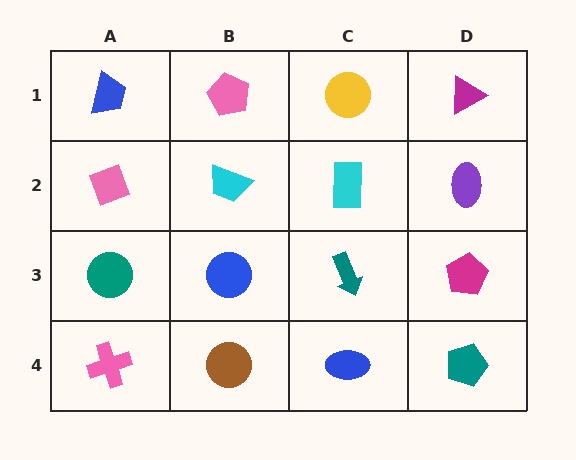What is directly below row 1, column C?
A cyan rectangle.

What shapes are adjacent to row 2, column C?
A yellow circle (row 1, column C), a teal arrow (row 3, column C), a cyan trapezoid (row 2, column B), a purple ellipse (row 2, column D).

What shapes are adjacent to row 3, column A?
A pink diamond (row 2, column A), a pink cross (row 4, column A), a blue circle (row 3, column B).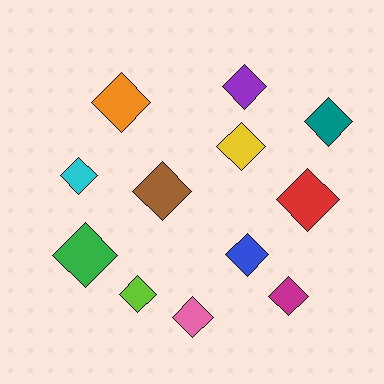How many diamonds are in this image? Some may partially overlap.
There are 12 diamonds.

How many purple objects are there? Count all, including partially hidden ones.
There is 1 purple object.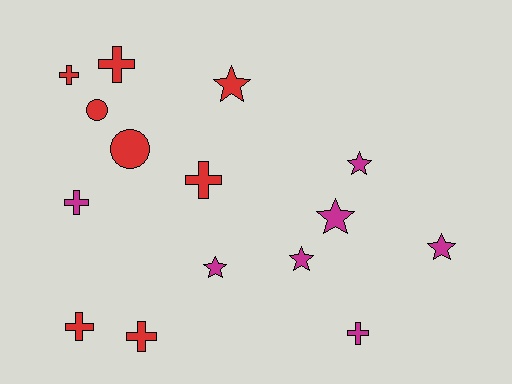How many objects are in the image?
There are 15 objects.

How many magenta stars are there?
There are 5 magenta stars.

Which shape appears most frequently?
Cross, with 7 objects.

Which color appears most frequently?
Red, with 8 objects.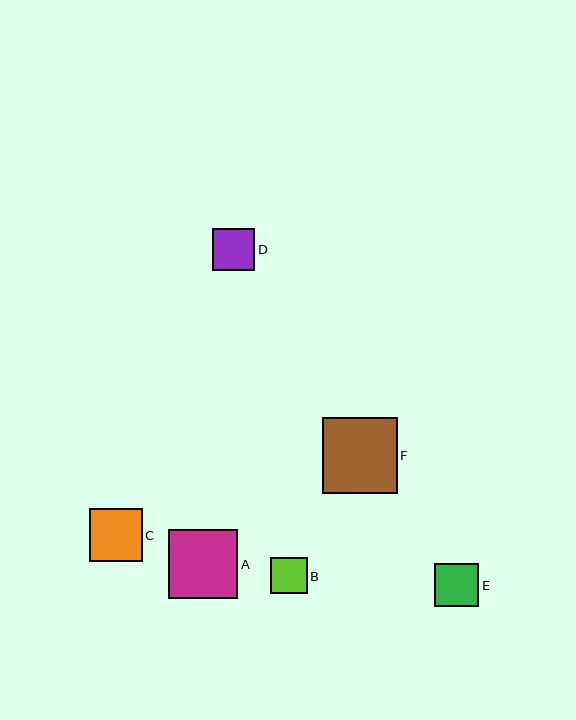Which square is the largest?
Square F is the largest with a size of approximately 75 pixels.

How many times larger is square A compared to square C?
Square A is approximately 1.3 times the size of square C.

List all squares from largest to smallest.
From largest to smallest: F, A, C, E, D, B.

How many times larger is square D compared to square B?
Square D is approximately 1.2 times the size of square B.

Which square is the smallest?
Square B is the smallest with a size of approximately 36 pixels.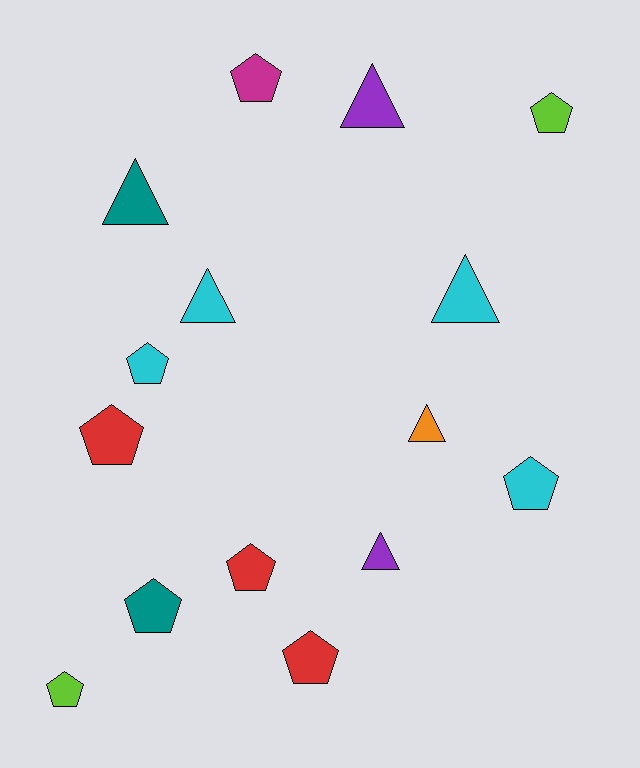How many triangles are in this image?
There are 6 triangles.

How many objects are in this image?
There are 15 objects.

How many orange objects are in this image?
There is 1 orange object.